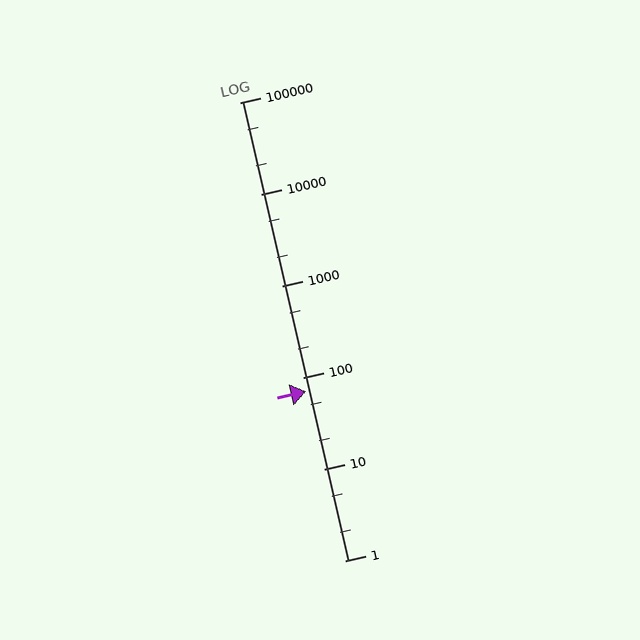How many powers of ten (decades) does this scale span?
The scale spans 5 decades, from 1 to 100000.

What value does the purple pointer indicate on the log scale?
The pointer indicates approximately 70.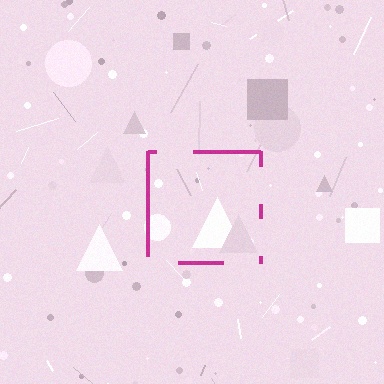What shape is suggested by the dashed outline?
The dashed outline suggests a square.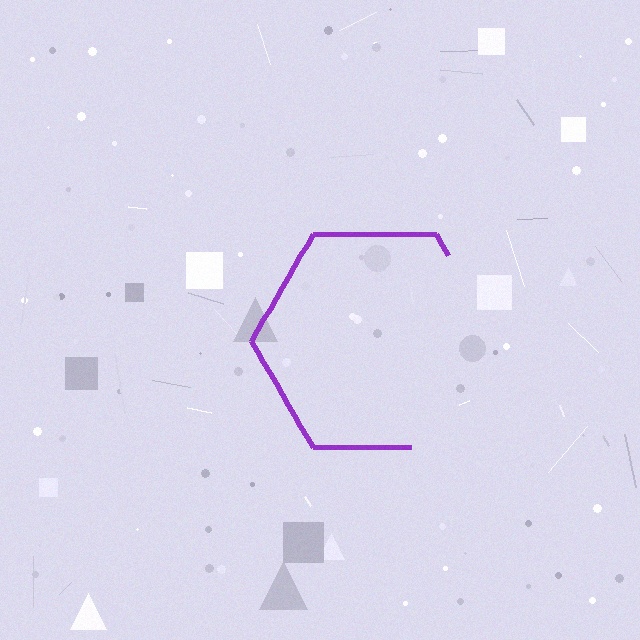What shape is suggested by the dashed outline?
The dashed outline suggests a hexagon.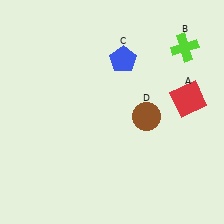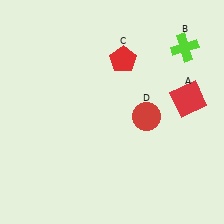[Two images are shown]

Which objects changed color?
C changed from blue to red. D changed from brown to red.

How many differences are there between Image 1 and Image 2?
There are 2 differences between the two images.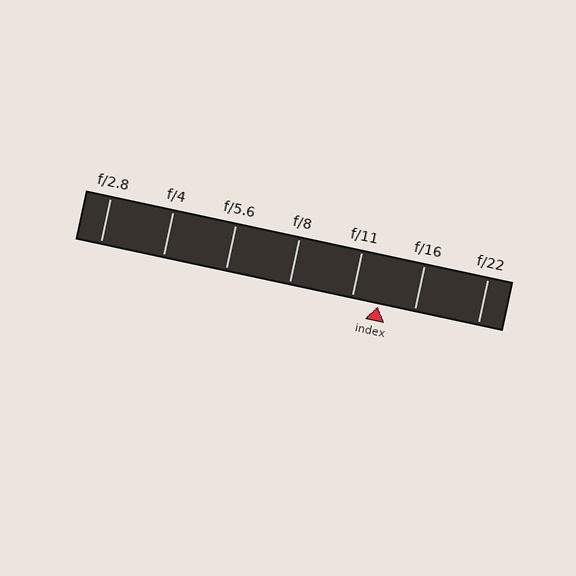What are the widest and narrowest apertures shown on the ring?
The widest aperture shown is f/2.8 and the narrowest is f/22.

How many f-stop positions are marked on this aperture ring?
There are 7 f-stop positions marked.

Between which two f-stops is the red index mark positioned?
The index mark is between f/11 and f/16.